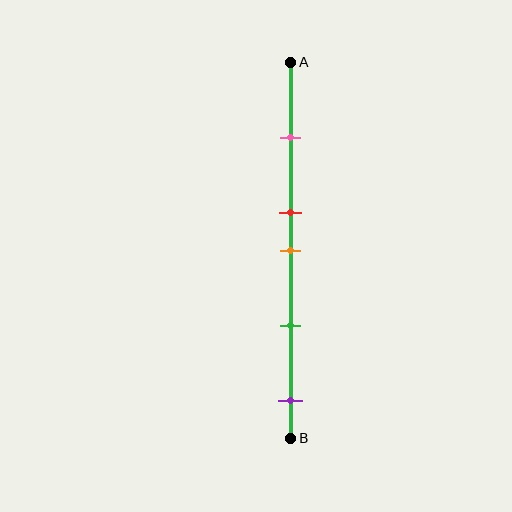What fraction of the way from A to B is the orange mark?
The orange mark is approximately 50% (0.5) of the way from A to B.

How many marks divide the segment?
There are 5 marks dividing the segment.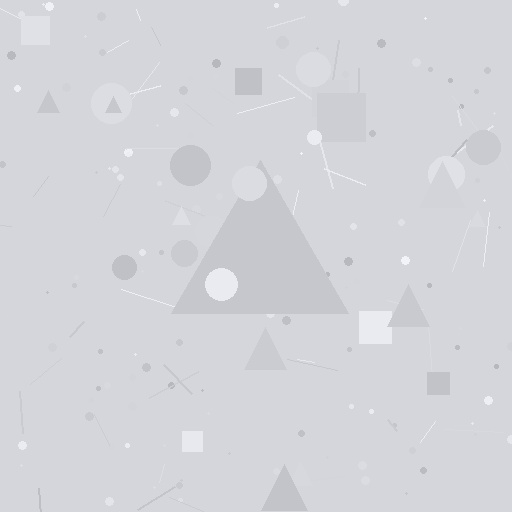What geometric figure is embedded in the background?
A triangle is embedded in the background.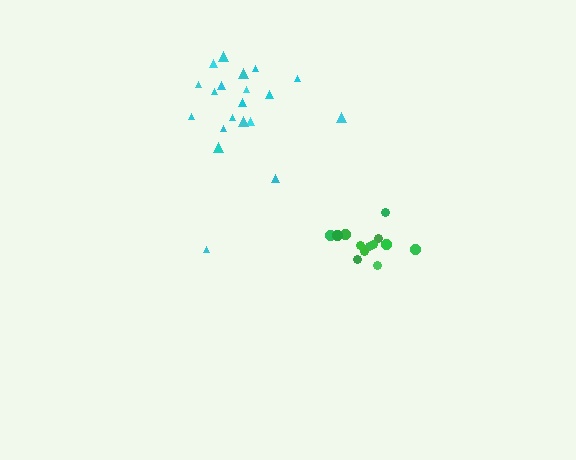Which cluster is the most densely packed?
Green.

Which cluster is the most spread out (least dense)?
Cyan.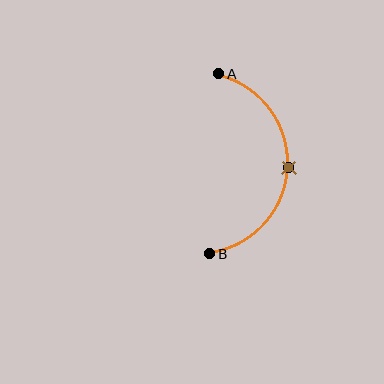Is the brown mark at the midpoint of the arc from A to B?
Yes. The brown mark lies on the arc at equal arc-length from both A and B — it is the arc midpoint.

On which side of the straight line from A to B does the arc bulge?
The arc bulges to the right of the straight line connecting A and B.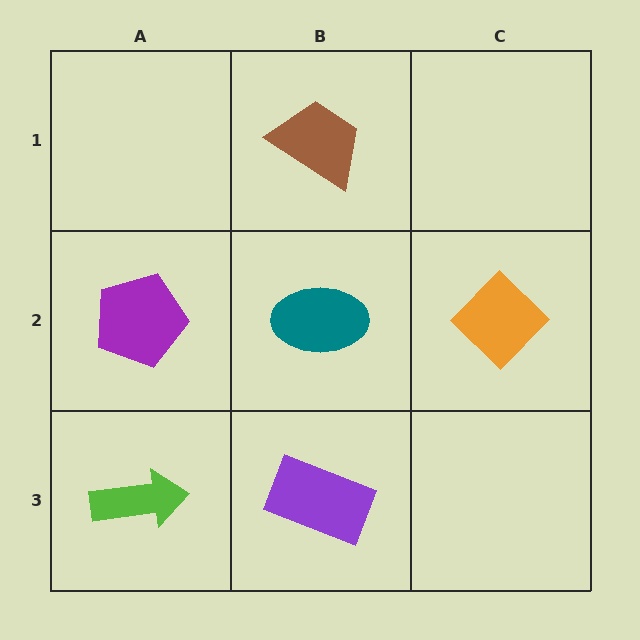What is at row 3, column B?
A purple rectangle.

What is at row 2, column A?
A purple pentagon.